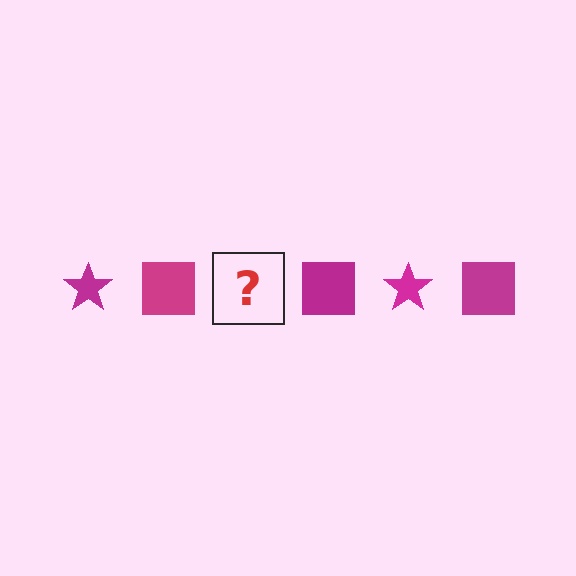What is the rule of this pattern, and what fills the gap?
The rule is that the pattern cycles through star, square shapes in magenta. The gap should be filled with a magenta star.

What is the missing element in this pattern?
The missing element is a magenta star.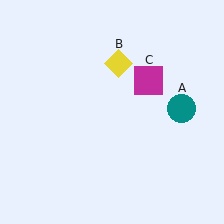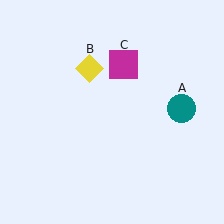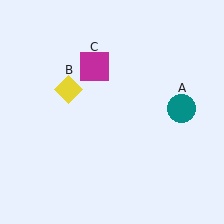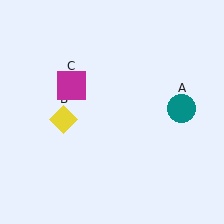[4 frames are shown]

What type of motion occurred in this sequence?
The yellow diamond (object B), magenta square (object C) rotated counterclockwise around the center of the scene.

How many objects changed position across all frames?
2 objects changed position: yellow diamond (object B), magenta square (object C).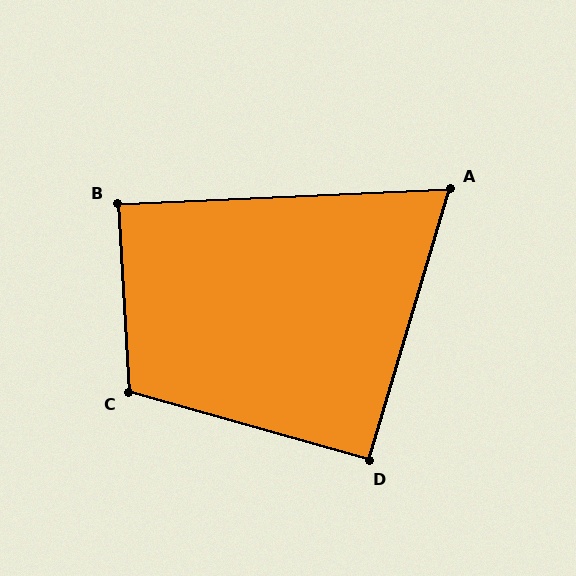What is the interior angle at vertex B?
Approximately 89 degrees (approximately right).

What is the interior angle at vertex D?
Approximately 91 degrees (approximately right).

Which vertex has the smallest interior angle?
A, at approximately 71 degrees.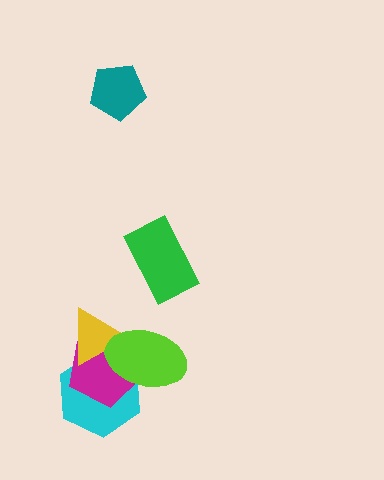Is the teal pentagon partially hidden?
No, no other shape covers it.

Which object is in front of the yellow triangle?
The lime ellipse is in front of the yellow triangle.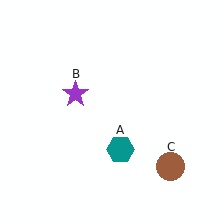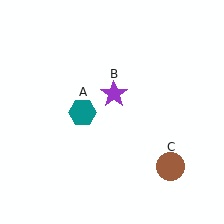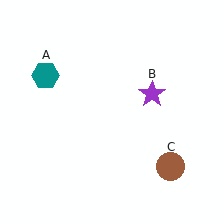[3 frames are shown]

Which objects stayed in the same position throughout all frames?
Brown circle (object C) remained stationary.